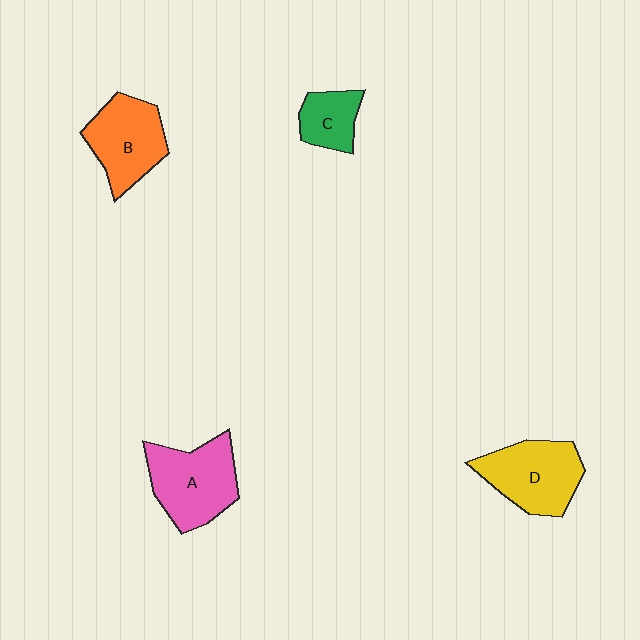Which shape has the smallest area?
Shape C (green).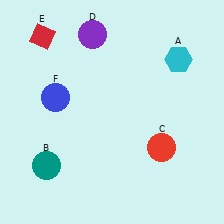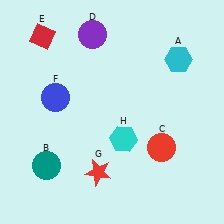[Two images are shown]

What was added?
A red star (G), a cyan hexagon (H) were added in Image 2.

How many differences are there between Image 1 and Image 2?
There are 2 differences between the two images.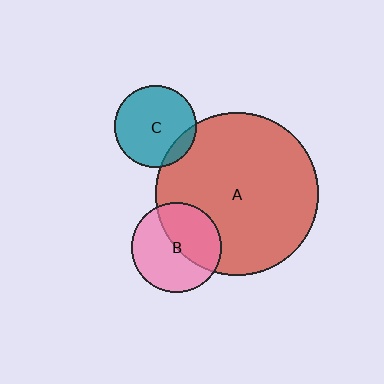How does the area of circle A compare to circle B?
Approximately 3.3 times.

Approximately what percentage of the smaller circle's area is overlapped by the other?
Approximately 45%.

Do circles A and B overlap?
Yes.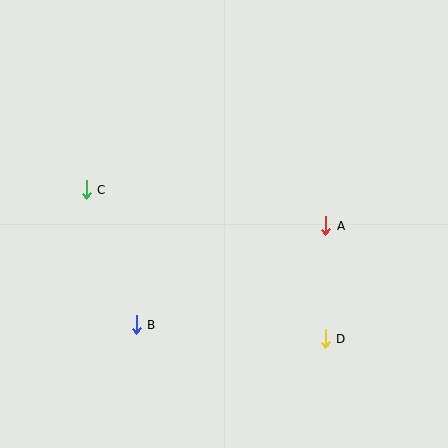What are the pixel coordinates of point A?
Point A is at (326, 226).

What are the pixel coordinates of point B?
Point B is at (136, 325).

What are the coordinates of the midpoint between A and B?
The midpoint between A and B is at (231, 275).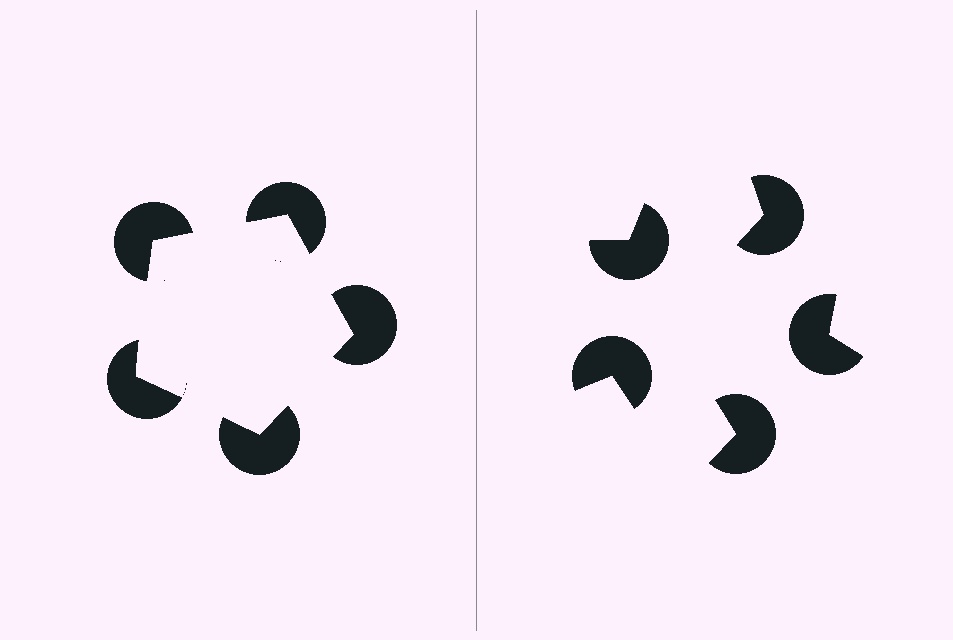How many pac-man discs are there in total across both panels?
10 — 5 on each side.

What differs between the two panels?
The pac-man discs are positioned identically on both sides; only the wedge orientations differ. On the left they align to a pentagon; on the right they are misaligned.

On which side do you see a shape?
An illusory pentagon appears on the left side. On the right side the wedge cuts are rotated, so no coherent shape forms.